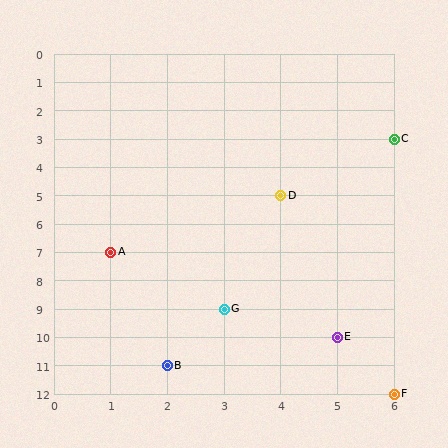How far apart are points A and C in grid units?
Points A and C are 5 columns and 4 rows apart (about 6.4 grid units diagonally).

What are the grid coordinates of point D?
Point D is at grid coordinates (4, 5).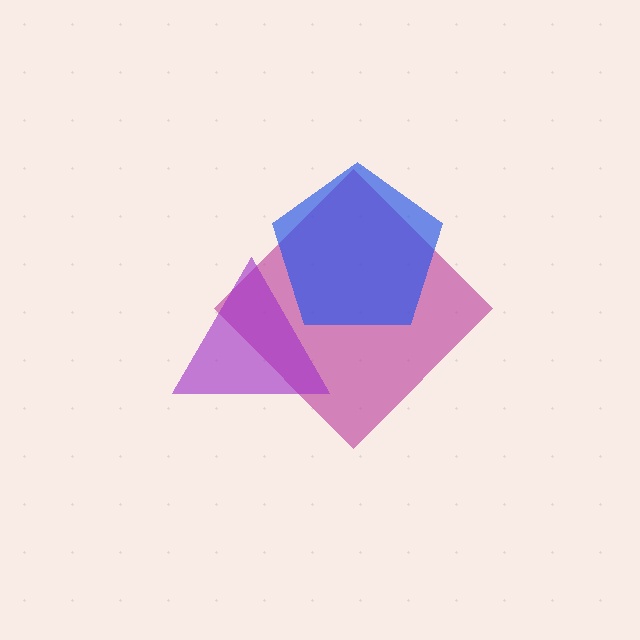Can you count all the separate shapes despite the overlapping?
Yes, there are 3 separate shapes.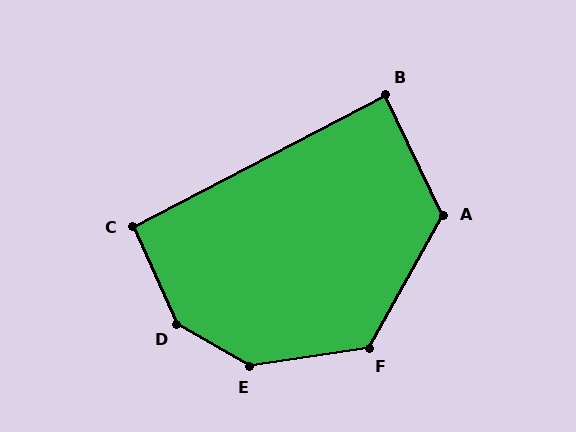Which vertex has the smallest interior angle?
B, at approximately 88 degrees.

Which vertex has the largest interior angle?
D, at approximately 144 degrees.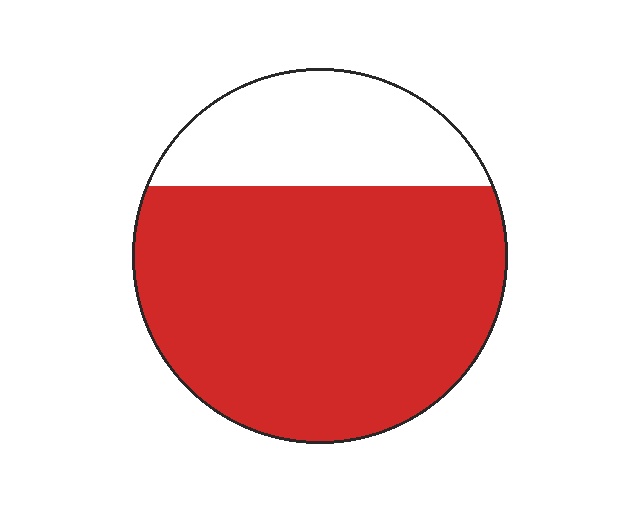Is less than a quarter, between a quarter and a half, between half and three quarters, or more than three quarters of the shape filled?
Between half and three quarters.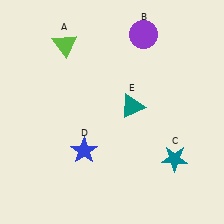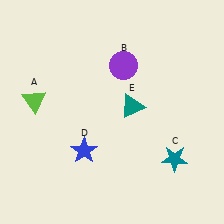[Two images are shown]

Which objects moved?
The objects that moved are: the lime triangle (A), the purple circle (B).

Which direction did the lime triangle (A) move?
The lime triangle (A) moved down.